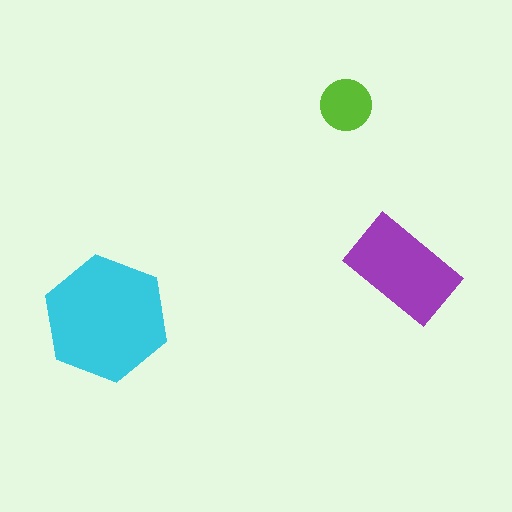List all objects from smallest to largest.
The lime circle, the purple rectangle, the cyan hexagon.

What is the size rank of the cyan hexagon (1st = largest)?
1st.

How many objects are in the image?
There are 3 objects in the image.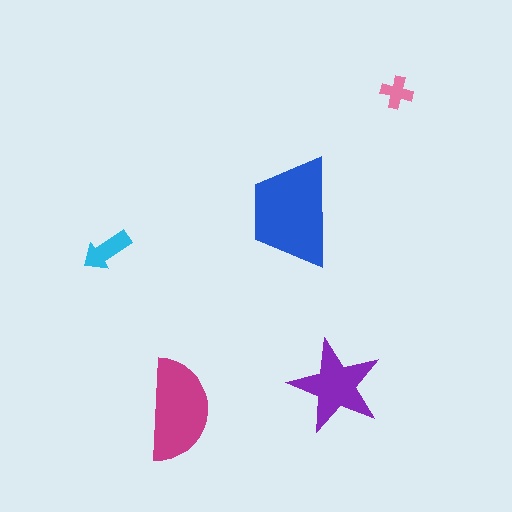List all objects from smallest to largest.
The pink cross, the cyan arrow, the purple star, the magenta semicircle, the blue trapezoid.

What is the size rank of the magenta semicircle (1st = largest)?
2nd.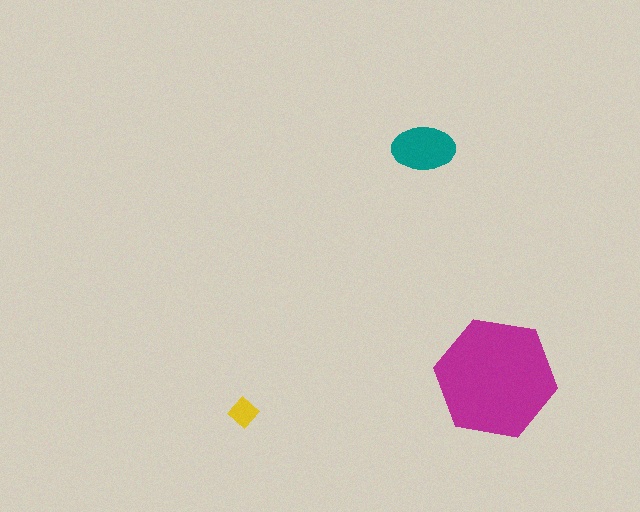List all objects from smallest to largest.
The yellow diamond, the teal ellipse, the magenta hexagon.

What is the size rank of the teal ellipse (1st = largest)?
2nd.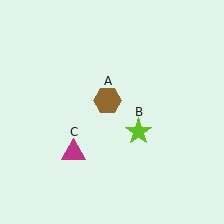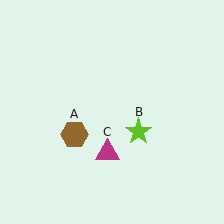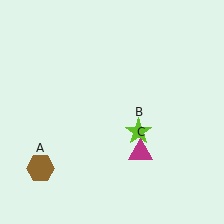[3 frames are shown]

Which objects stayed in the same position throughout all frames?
Lime star (object B) remained stationary.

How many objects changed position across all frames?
2 objects changed position: brown hexagon (object A), magenta triangle (object C).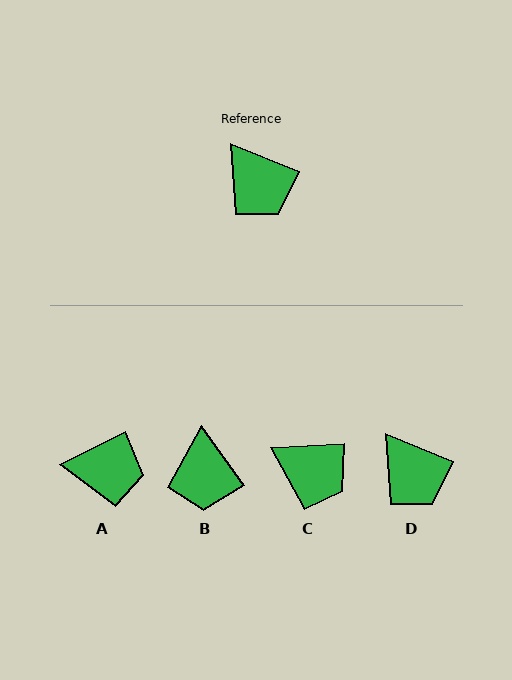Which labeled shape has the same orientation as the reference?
D.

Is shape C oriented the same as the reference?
No, it is off by about 25 degrees.